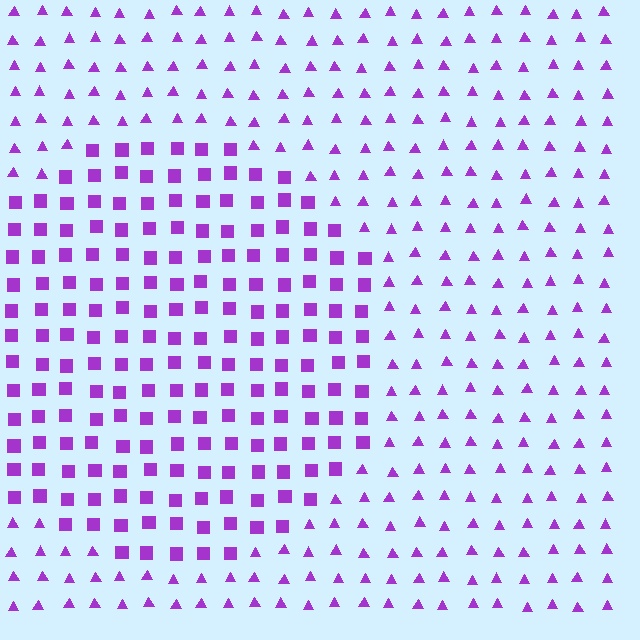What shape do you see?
I see a circle.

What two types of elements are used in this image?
The image uses squares inside the circle region and triangles outside it.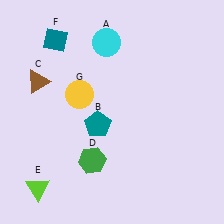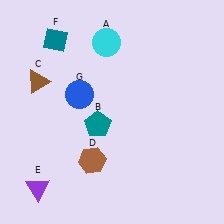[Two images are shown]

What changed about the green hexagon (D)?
In Image 1, D is green. In Image 2, it changed to brown.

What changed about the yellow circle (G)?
In Image 1, G is yellow. In Image 2, it changed to blue.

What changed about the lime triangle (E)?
In Image 1, E is lime. In Image 2, it changed to purple.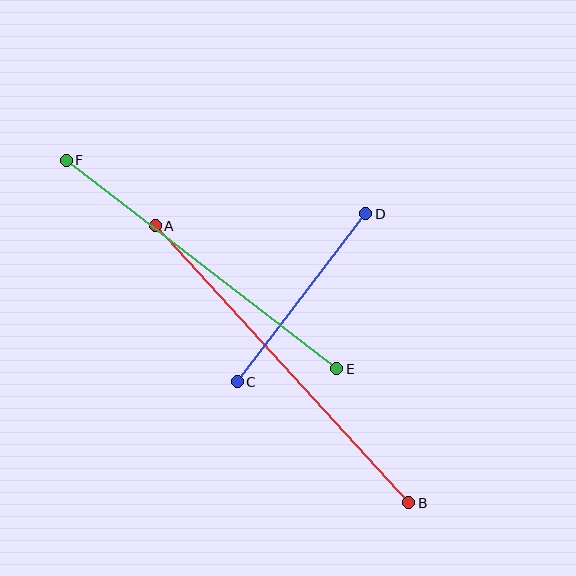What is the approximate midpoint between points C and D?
The midpoint is at approximately (301, 298) pixels.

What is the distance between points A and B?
The distance is approximately 375 pixels.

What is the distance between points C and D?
The distance is approximately 211 pixels.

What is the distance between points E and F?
The distance is approximately 341 pixels.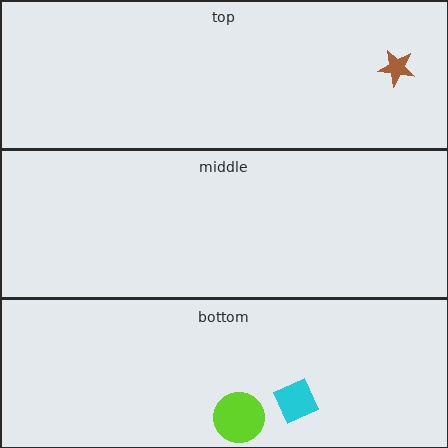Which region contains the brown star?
The top region.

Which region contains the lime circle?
The bottom region.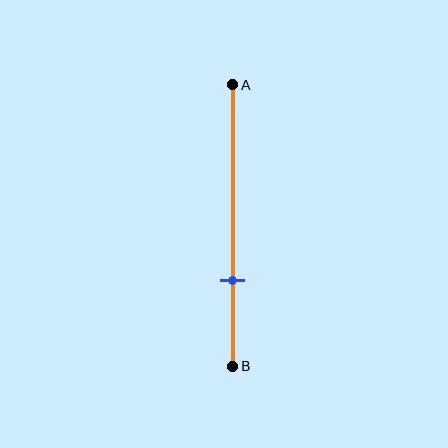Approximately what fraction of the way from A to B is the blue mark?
The blue mark is approximately 70% of the way from A to B.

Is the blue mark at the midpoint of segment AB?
No, the mark is at about 70% from A, not at the 50% midpoint.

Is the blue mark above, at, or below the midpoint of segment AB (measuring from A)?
The blue mark is below the midpoint of segment AB.